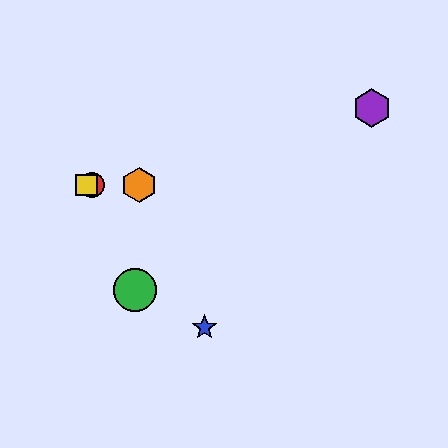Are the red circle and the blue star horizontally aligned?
No, the red circle is at y≈185 and the blue star is at y≈327.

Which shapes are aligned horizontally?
The red circle, the yellow square, the orange hexagon are aligned horizontally.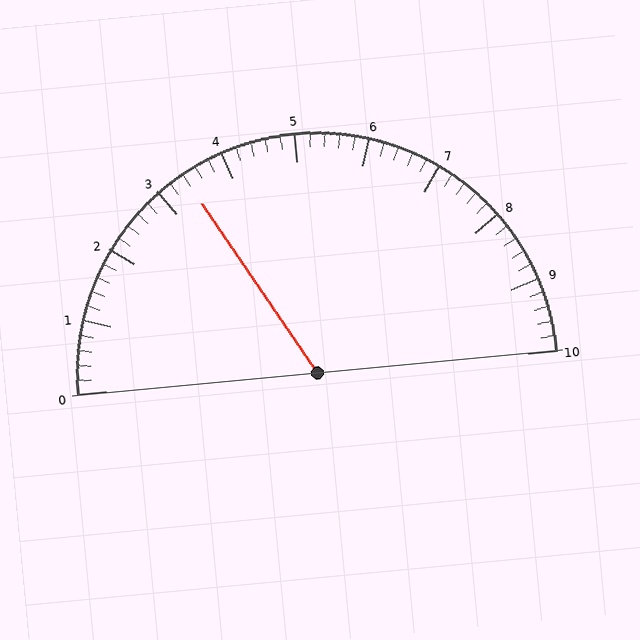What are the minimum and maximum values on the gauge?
The gauge ranges from 0 to 10.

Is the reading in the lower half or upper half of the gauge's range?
The reading is in the lower half of the range (0 to 10).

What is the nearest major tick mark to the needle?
The nearest major tick mark is 3.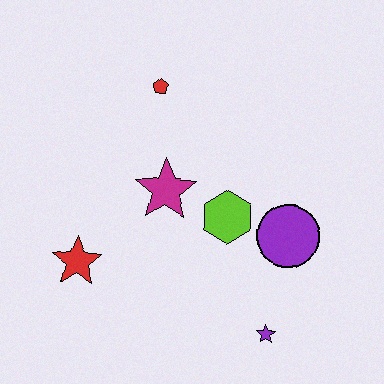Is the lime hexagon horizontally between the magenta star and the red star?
No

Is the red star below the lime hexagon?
Yes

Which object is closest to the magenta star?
The lime hexagon is closest to the magenta star.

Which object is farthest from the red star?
The purple circle is farthest from the red star.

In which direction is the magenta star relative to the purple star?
The magenta star is above the purple star.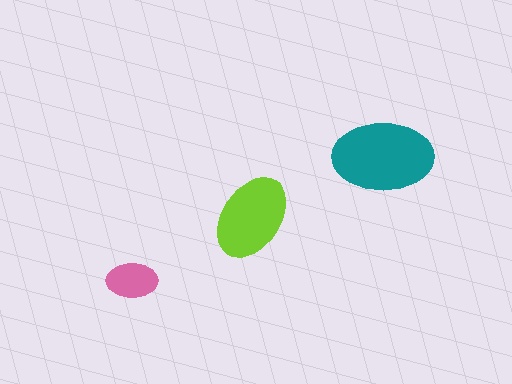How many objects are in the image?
There are 3 objects in the image.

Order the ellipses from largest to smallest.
the teal one, the lime one, the pink one.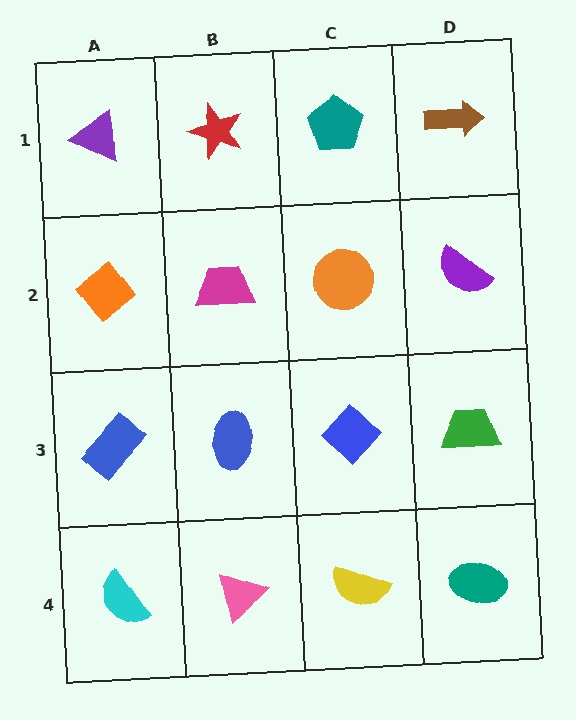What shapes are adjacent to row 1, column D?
A purple semicircle (row 2, column D), a teal pentagon (row 1, column C).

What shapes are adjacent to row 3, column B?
A magenta trapezoid (row 2, column B), a pink triangle (row 4, column B), a blue rectangle (row 3, column A), a blue diamond (row 3, column C).